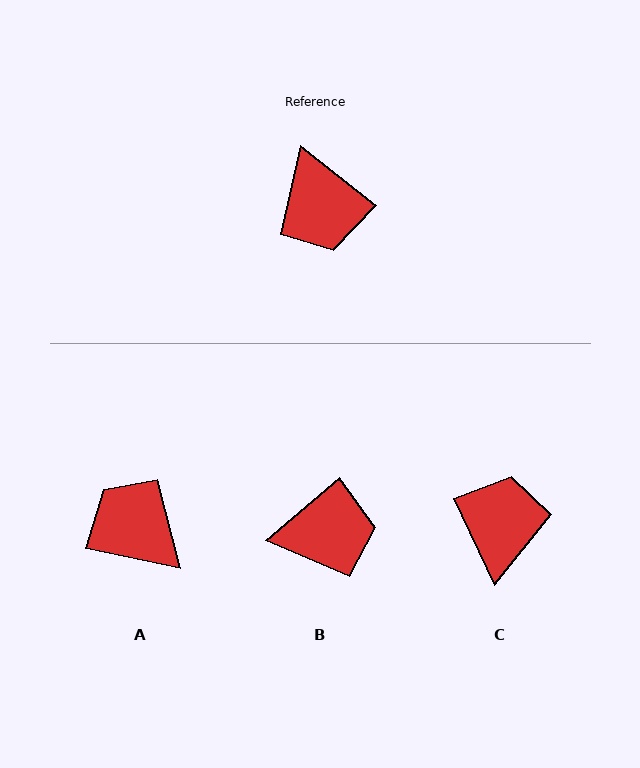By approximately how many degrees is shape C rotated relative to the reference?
Approximately 154 degrees counter-clockwise.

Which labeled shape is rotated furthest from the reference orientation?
C, about 154 degrees away.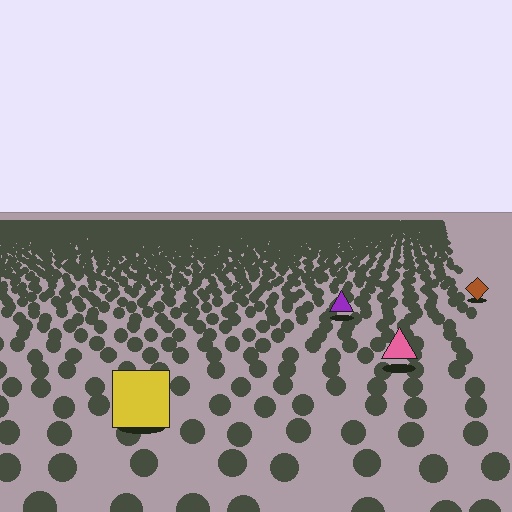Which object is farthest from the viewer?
The brown diamond is farthest from the viewer. It appears smaller and the ground texture around it is denser.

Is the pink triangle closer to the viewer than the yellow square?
No. The yellow square is closer — you can tell from the texture gradient: the ground texture is coarser near it.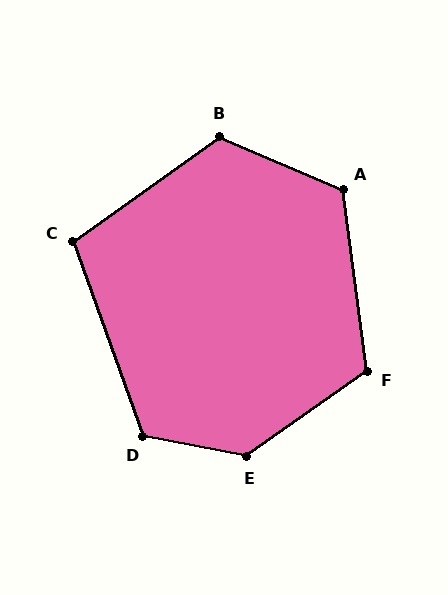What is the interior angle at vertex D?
Approximately 121 degrees (obtuse).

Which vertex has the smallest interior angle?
C, at approximately 106 degrees.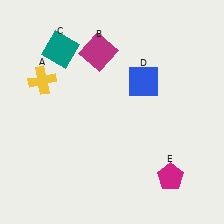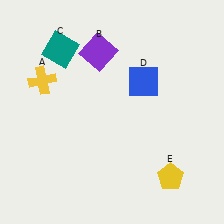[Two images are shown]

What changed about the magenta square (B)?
In Image 1, B is magenta. In Image 2, it changed to purple.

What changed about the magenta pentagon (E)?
In Image 1, E is magenta. In Image 2, it changed to yellow.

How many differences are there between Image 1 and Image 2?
There are 2 differences between the two images.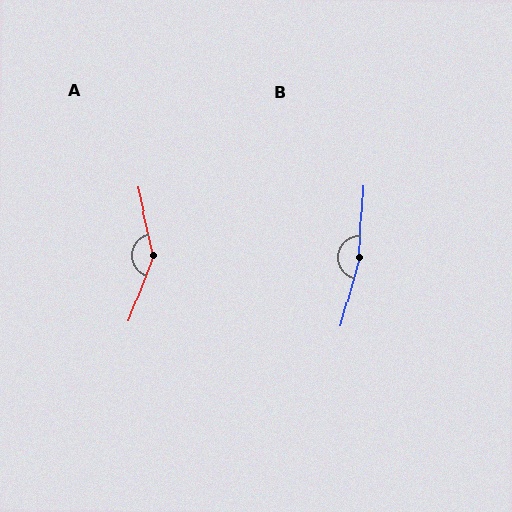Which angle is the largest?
B, at approximately 168 degrees.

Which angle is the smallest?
A, at approximately 146 degrees.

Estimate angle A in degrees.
Approximately 146 degrees.